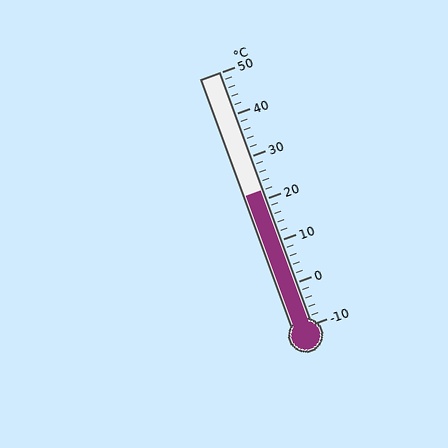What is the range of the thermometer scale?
The thermometer scale ranges from -10°C to 50°C.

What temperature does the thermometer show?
The thermometer shows approximately 22°C.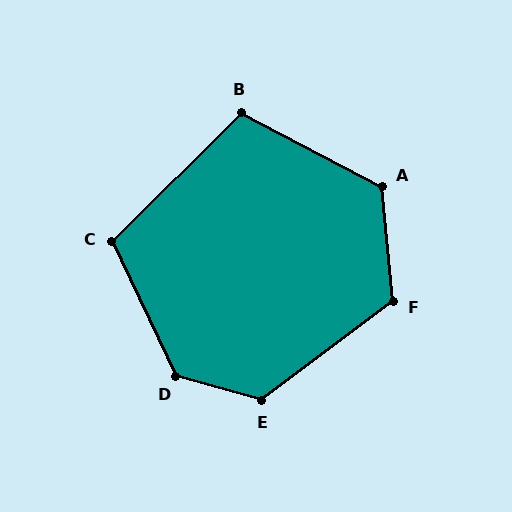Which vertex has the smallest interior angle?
B, at approximately 107 degrees.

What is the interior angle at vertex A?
Approximately 123 degrees (obtuse).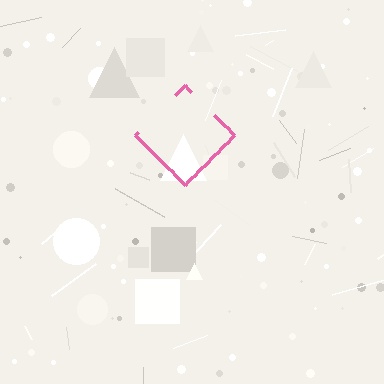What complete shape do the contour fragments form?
The contour fragments form a diamond.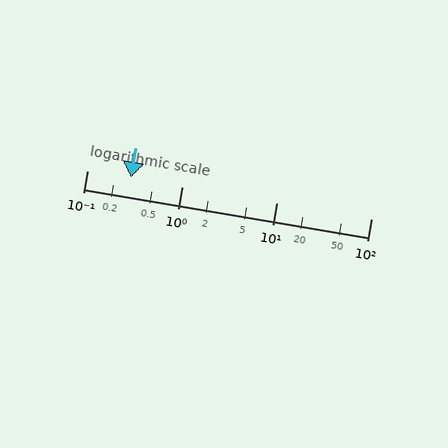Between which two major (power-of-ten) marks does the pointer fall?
The pointer is between 0.1 and 1.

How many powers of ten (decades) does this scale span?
The scale spans 3 decades, from 0.1 to 100.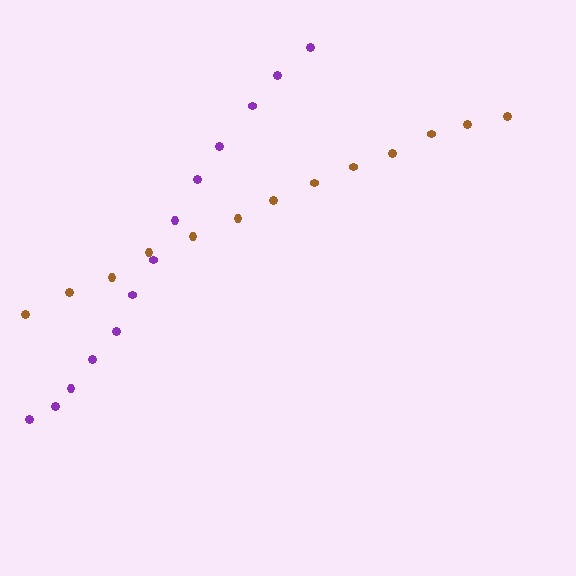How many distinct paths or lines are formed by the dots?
There are 2 distinct paths.